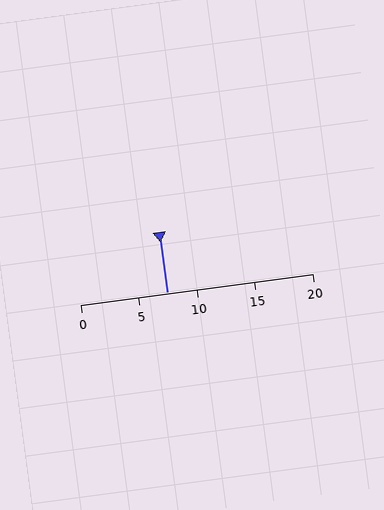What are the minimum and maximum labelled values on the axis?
The axis runs from 0 to 20.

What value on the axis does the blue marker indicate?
The marker indicates approximately 7.5.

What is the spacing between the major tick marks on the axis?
The major ticks are spaced 5 apart.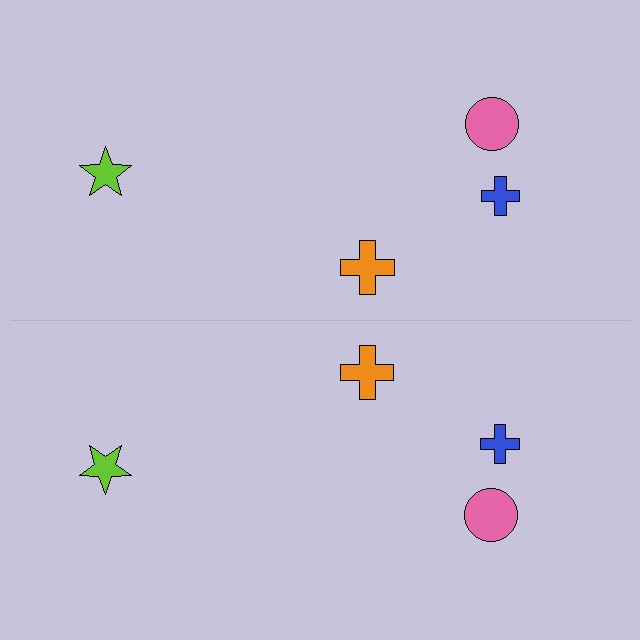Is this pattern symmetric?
Yes, this pattern has bilateral (reflection) symmetry.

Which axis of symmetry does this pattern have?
The pattern has a horizontal axis of symmetry running through the center of the image.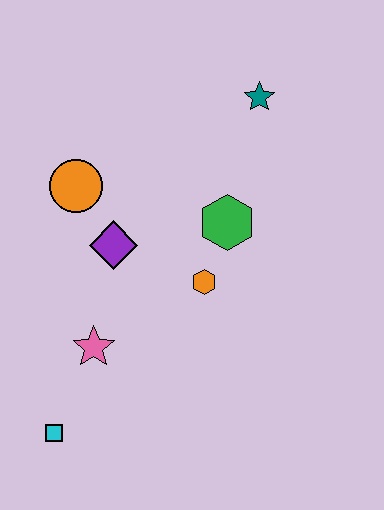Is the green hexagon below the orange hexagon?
No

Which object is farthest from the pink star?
The teal star is farthest from the pink star.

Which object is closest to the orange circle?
The purple diamond is closest to the orange circle.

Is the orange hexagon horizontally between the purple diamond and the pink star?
No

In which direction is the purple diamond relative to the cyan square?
The purple diamond is above the cyan square.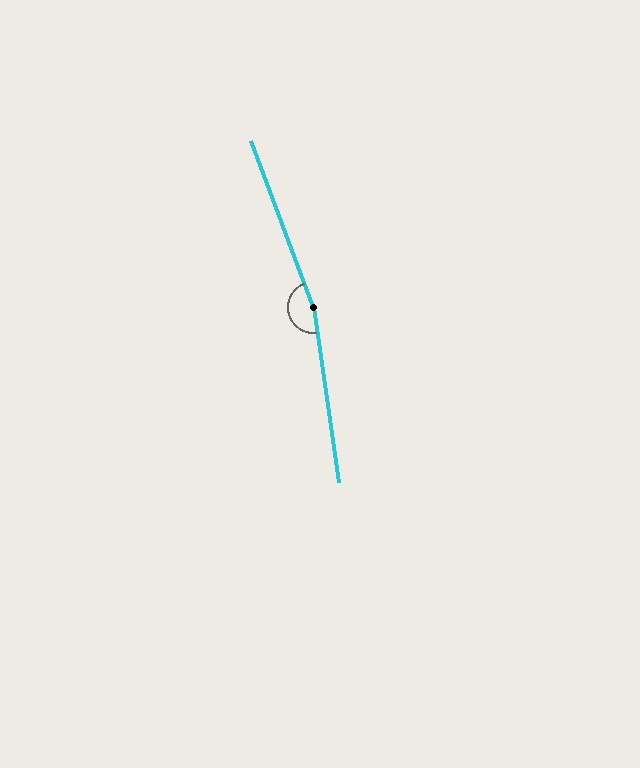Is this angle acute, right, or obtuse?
It is obtuse.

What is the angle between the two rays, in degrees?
Approximately 167 degrees.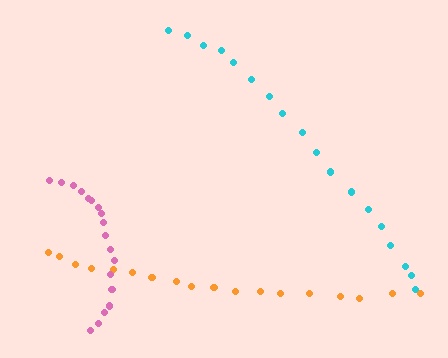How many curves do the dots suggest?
There are 3 distinct paths.